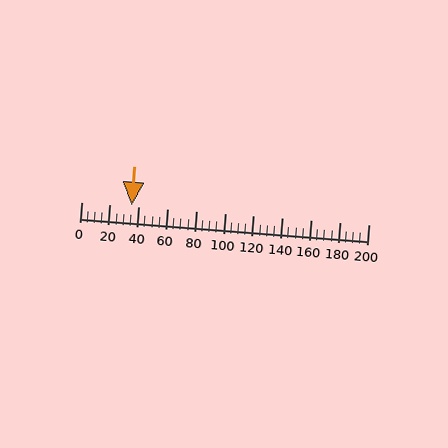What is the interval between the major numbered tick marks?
The major tick marks are spaced 20 units apart.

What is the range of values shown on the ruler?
The ruler shows values from 0 to 200.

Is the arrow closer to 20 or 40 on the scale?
The arrow is closer to 40.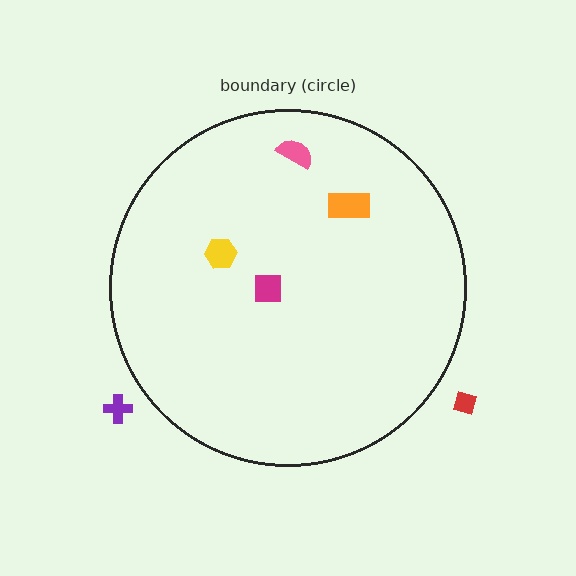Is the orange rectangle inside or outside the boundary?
Inside.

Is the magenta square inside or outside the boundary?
Inside.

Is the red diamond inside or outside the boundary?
Outside.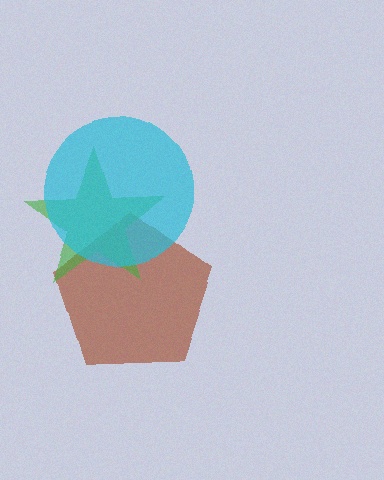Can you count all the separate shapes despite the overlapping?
Yes, there are 3 separate shapes.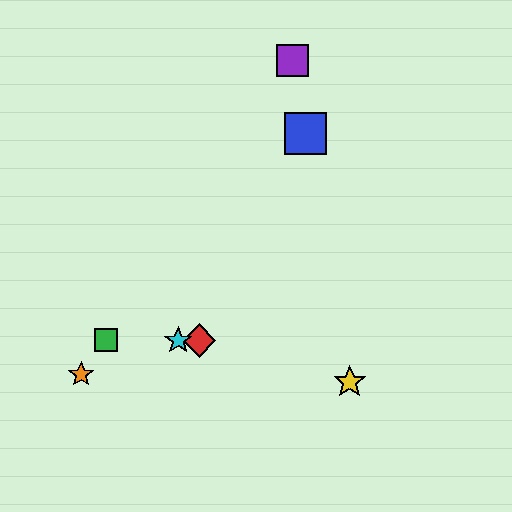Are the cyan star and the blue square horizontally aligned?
No, the cyan star is at y≈340 and the blue square is at y≈133.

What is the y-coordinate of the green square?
The green square is at y≈340.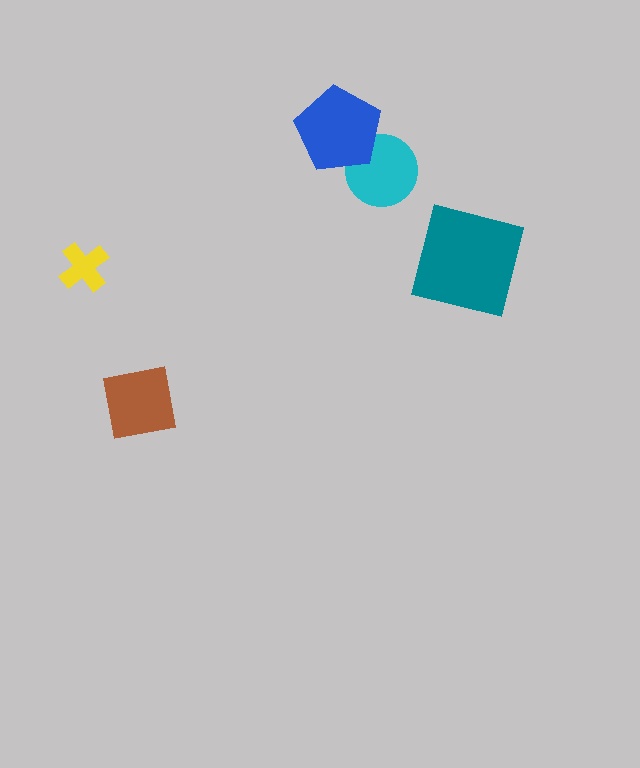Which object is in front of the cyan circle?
The blue pentagon is in front of the cyan circle.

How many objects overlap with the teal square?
0 objects overlap with the teal square.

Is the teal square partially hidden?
No, no other shape covers it.